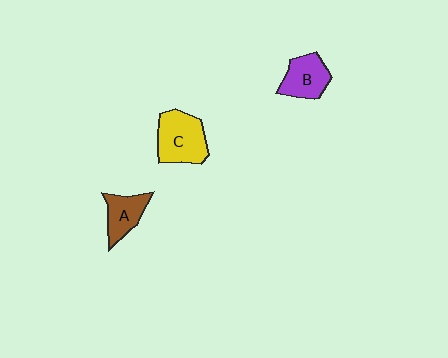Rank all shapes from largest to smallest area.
From largest to smallest: C (yellow), B (purple), A (brown).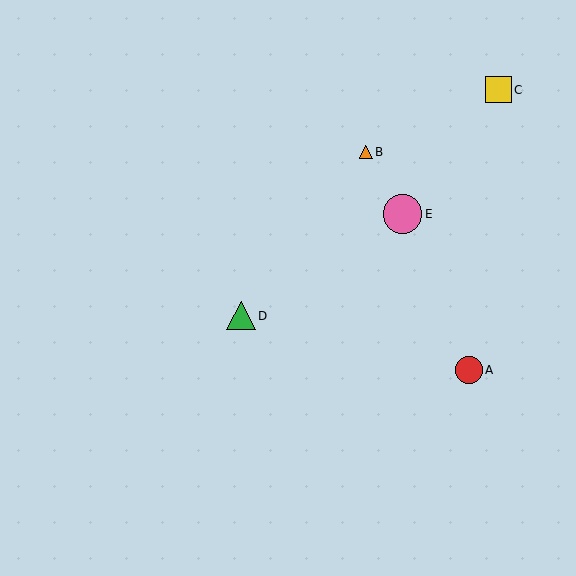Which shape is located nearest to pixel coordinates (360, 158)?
The orange triangle (labeled B) at (366, 152) is nearest to that location.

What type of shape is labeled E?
Shape E is a pink circle.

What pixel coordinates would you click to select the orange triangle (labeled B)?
Click at (366, 152) to select the orange triangle B.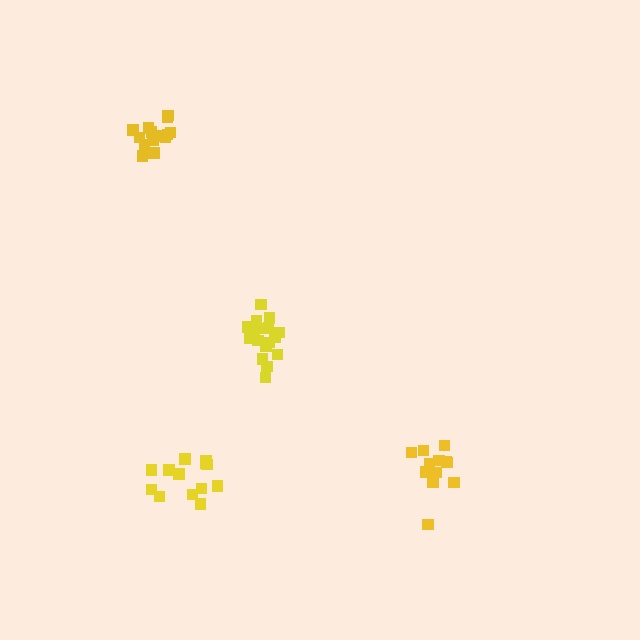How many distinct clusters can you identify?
There are 4 distinct clusters.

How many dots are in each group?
Group 1: 17 dots, Group 2: 14 dots, Group 3: 13 dots, Group 4: 12 dots (56 total).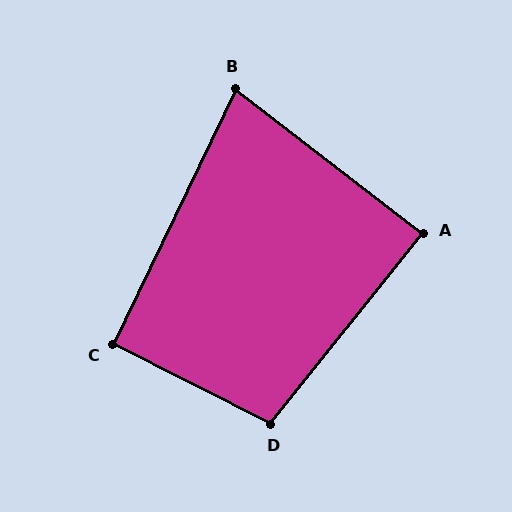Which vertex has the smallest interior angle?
B, at approximately 78 degrees.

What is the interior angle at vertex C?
Approximately 91 degrees (approximately right).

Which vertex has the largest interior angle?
D, at approximately 102 degrees.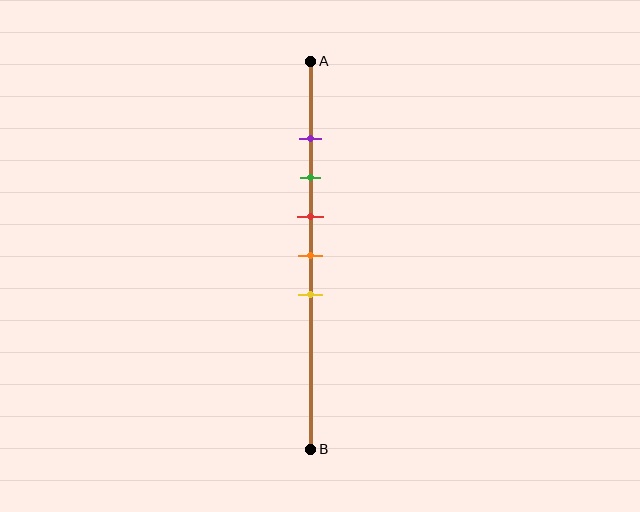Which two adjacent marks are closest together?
The purple and green marks are the closest adjacent pair.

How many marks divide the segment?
There are 5 marks dividing the segment.